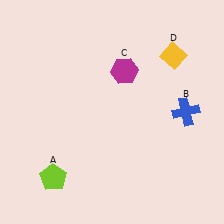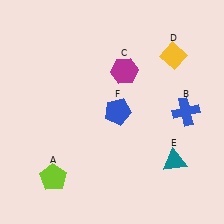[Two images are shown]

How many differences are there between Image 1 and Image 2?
There are 2 differences between the two images.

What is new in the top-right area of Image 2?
A blue pentagon (F) was added in the top-right area of Image 2.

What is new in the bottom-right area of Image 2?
A teal triangle (E) was added in the bottom-right area of Image 2.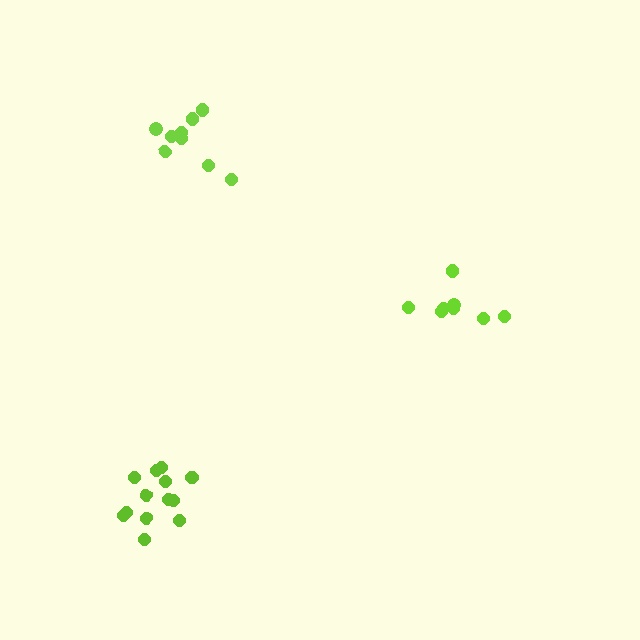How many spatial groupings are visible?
There are 3 spatial groupings.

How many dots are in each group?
Group 1: 13 dots, Group 2: 9 dots, Group 3: 8 dots (30 total).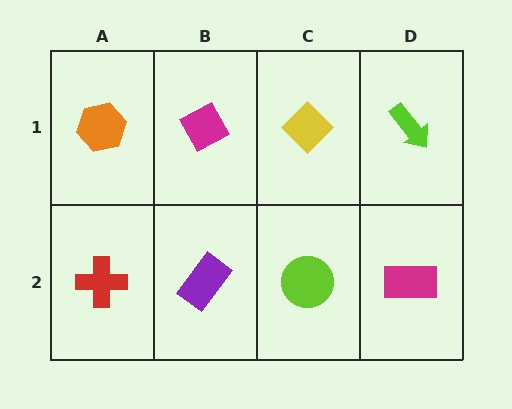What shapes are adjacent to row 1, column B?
A purple rectangle (row 2, column B), an orange hexagon (row 1, column A), a yellow diamond (row 1, column C).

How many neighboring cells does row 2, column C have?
3.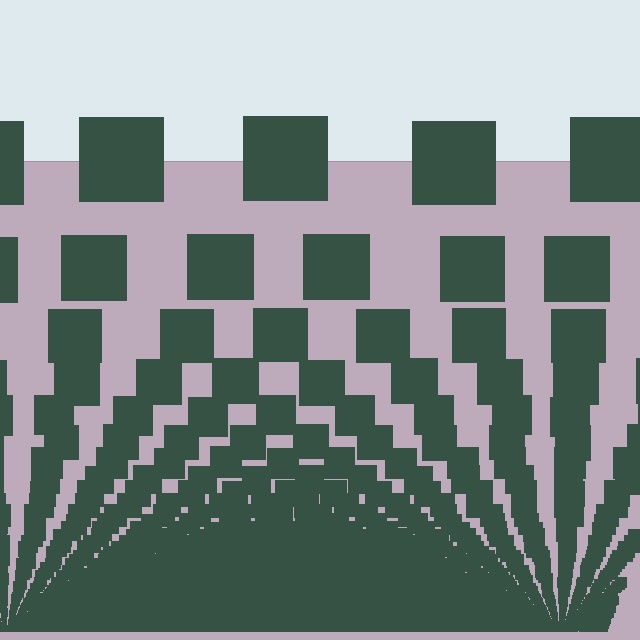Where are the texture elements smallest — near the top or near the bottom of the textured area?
Near the bottom.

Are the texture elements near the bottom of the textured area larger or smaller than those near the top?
Smaller. The gradient is inverted — elements near the bottom are smaller and denser.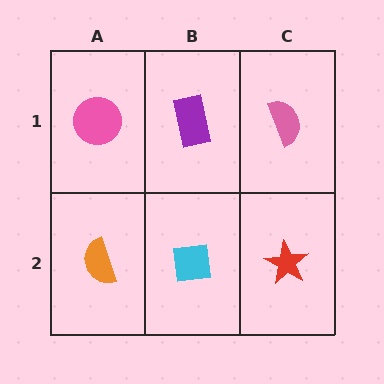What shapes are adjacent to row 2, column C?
A pink semicircle (row 1, column C), a cyan square (row 2, column B).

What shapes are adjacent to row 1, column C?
A red star (row 2, column C), a purple rectangle (row 1, column B).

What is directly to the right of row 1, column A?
A purple rectangle.